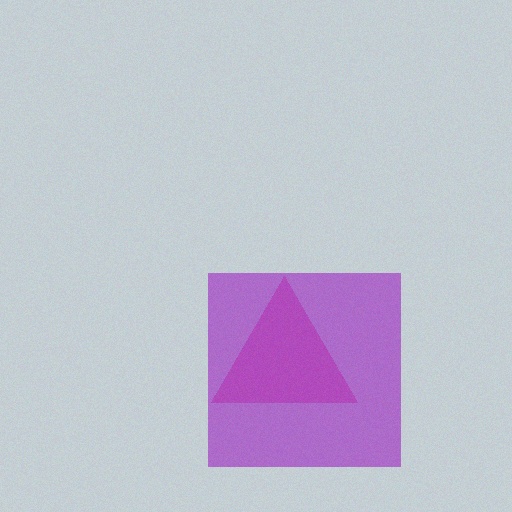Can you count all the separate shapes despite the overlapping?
Yes, there are 2 separate shapes.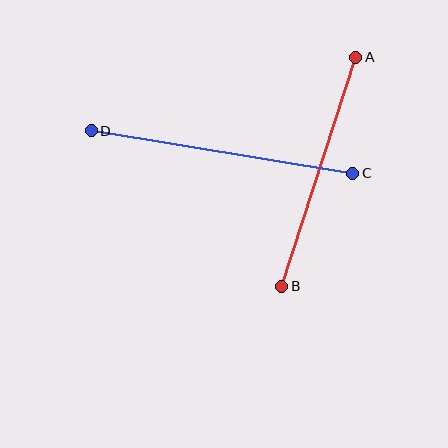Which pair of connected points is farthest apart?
Points C and D are farthest apart.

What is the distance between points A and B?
The distance is approximately 241 pixels.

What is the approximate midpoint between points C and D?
The midpoint is at approximately (222, 152) pixels.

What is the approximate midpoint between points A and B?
The midpoint is at approximately (319, 172) pixels.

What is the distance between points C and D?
The distance is approximately 265 pixels.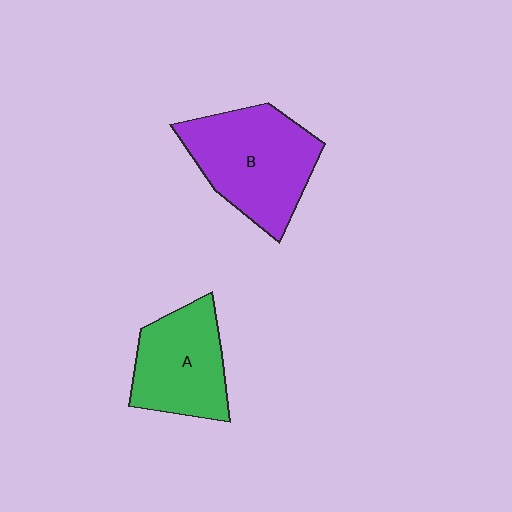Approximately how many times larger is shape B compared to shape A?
Approximately 1.3 times.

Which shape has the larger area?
Shape B (purple).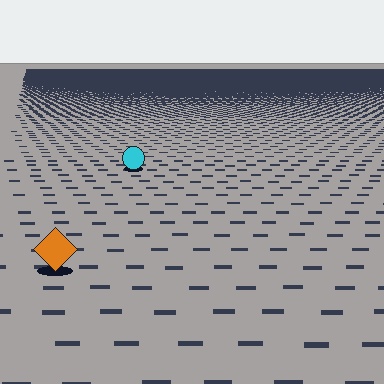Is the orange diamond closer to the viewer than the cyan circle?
Yes. The orange diamond is closer — you can tell from the texture gradient: the ground texture is coarser near it.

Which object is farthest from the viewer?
The cyan circle is farthest from the viewer. It appears smaller and the ground texture around it is denser.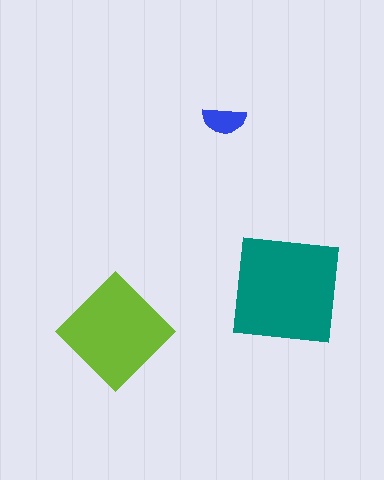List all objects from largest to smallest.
The teal square, the lime diamond, the blue semicircle.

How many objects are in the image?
There are 3 objects in the image.